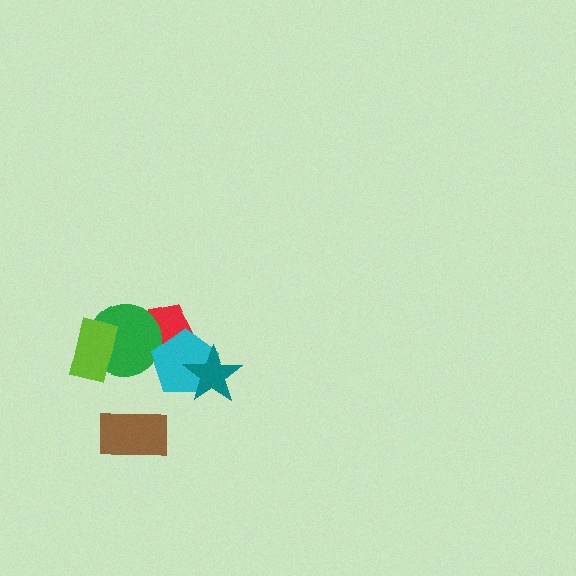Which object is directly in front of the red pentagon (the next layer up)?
The green circle is directly in front of the red pentagon.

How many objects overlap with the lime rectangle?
1 object overlaps with the lime rectangle.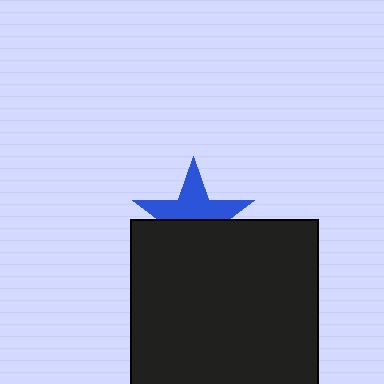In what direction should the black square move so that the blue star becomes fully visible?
The black square should move down. That is the shortest direction to clear the overlap and leave the blue star fully visible.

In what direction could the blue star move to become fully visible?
The blue star could move up. That would shift it out from behind the black square entirely.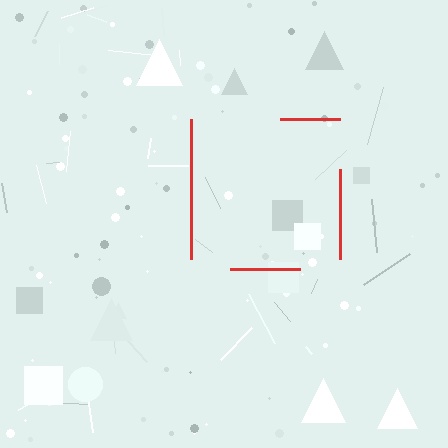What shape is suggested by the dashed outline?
The dashed outline suggests a square.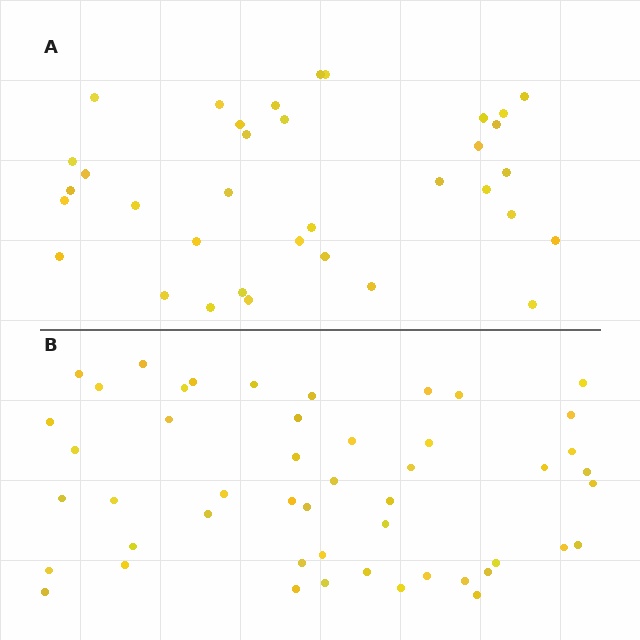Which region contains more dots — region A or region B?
Region B (the bottom region) has more dots.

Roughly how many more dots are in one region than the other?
Region B has approximately 15 more dots than region A.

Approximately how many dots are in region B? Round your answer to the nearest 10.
About 50 dots. (The exact count is 49, which rounds to 50.)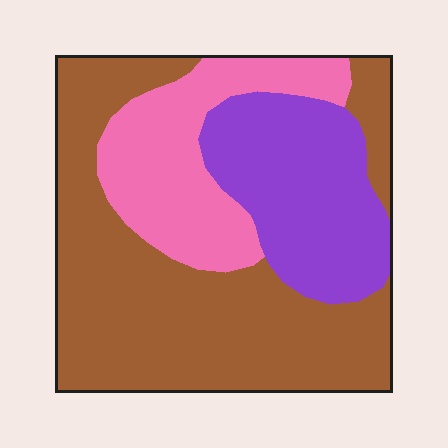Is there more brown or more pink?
Brown.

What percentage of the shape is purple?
Purple takes up about one quarter (1/4) of the shape.